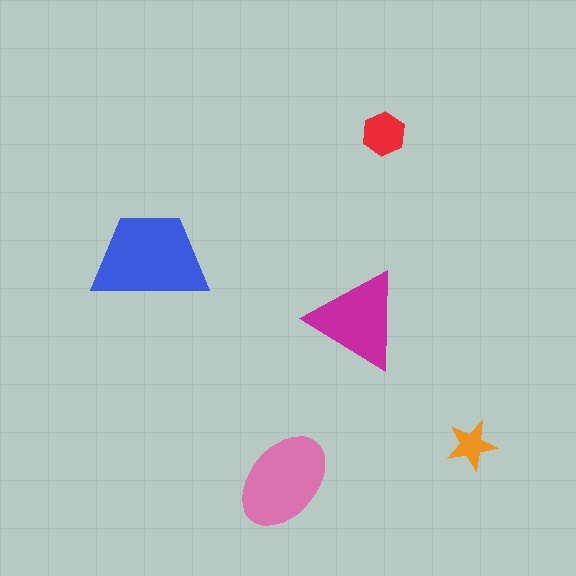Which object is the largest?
The blue trapezoid.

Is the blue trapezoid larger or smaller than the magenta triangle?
Larger.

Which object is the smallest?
The orange star.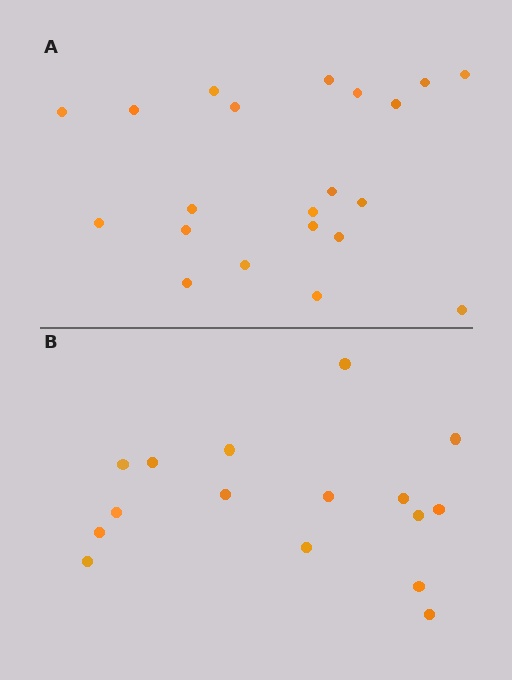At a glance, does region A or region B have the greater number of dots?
Region A (the top region) has more dots.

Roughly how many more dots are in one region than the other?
Region A has about 5 more dots than region B.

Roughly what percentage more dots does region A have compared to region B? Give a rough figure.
About 30% more.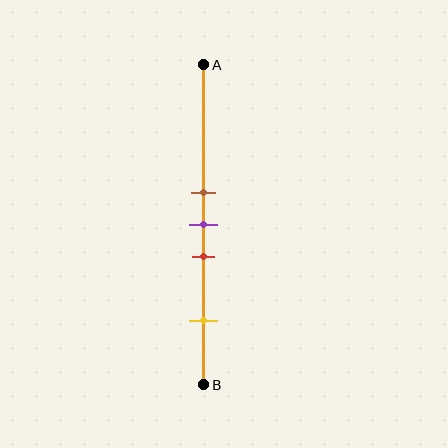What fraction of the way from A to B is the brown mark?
The brown mark is approximately 40% (0.4) of the way from A to B.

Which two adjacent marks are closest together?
The brown and purple marks are the closest adjacent pair.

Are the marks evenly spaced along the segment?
No, the marks are not evenly spaced.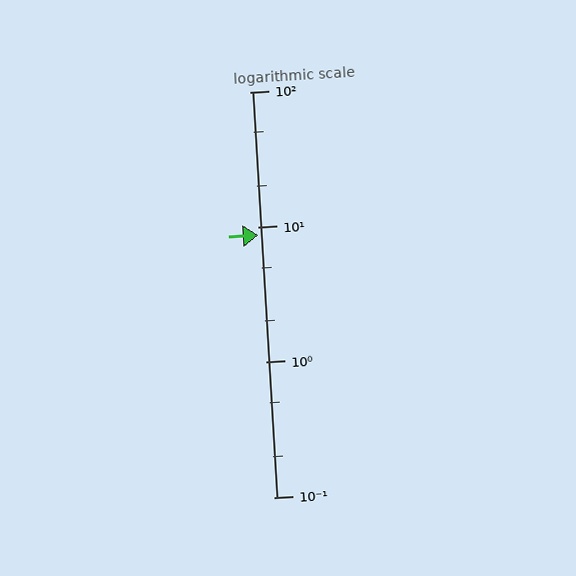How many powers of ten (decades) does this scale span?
The scale spans 3 decades, from 0.1 to 100.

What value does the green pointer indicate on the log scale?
The pointer indicates approximately 8.7.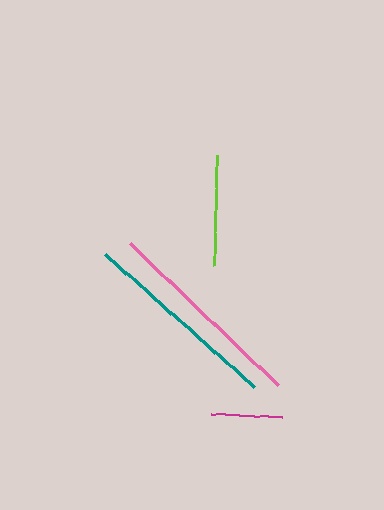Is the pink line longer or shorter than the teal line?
The pink line is longer than the teal line.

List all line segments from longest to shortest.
From longest to shortest: pink, teal, lime, magenta.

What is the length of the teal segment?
The teal segment is approximately 199 pixels long.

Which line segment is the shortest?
The magenta line is the shortest at approximately 71 pixels.